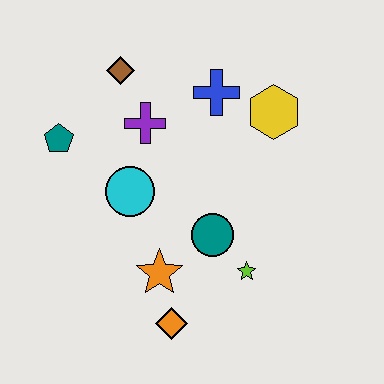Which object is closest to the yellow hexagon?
The blue cross is closest to the yellow hexagon.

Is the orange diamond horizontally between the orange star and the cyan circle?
No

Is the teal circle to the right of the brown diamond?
Yes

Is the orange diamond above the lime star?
No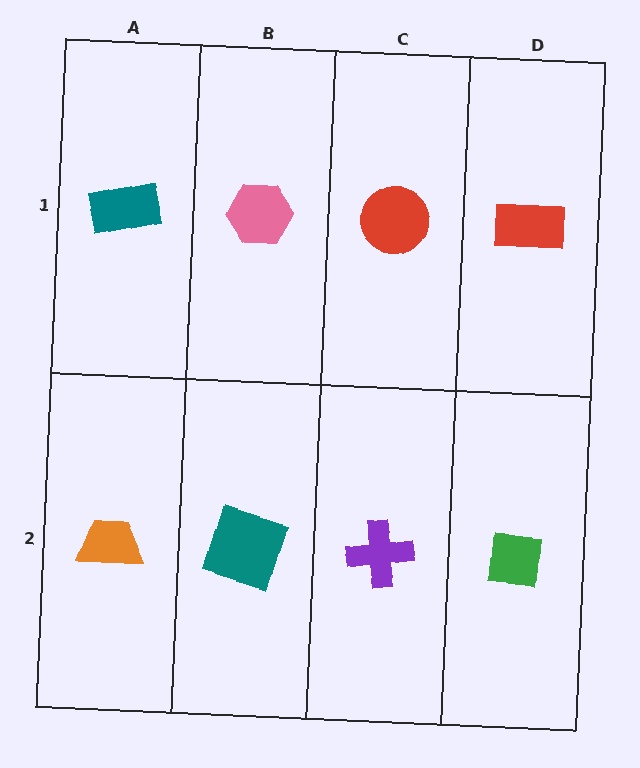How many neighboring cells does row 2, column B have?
3.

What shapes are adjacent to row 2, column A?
A teal rectangle (row 1, column A), a teal square (row 2, column B).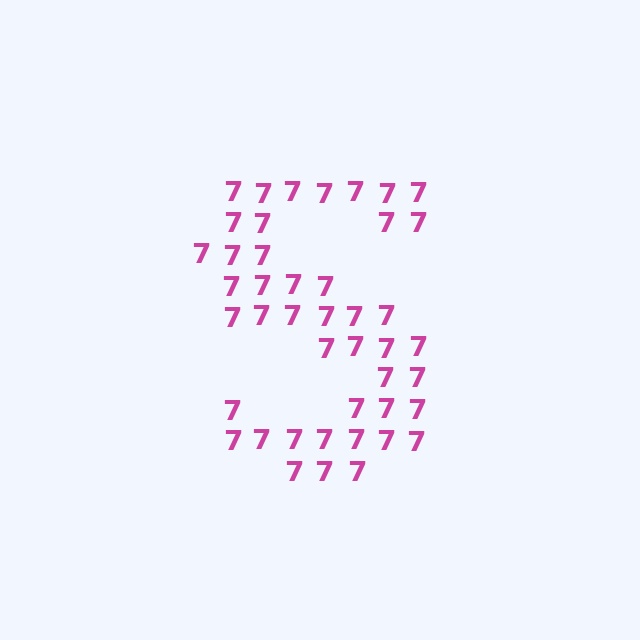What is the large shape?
The large shape is the letter S.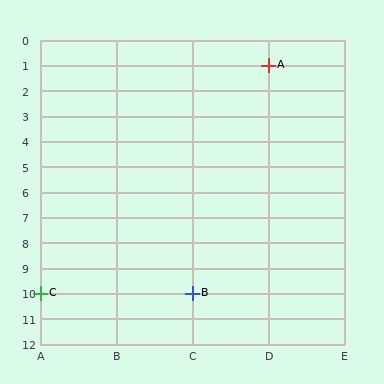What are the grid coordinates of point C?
Point C is at grid coordinates (A, 10).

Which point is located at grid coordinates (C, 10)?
Point B is at (C, 10).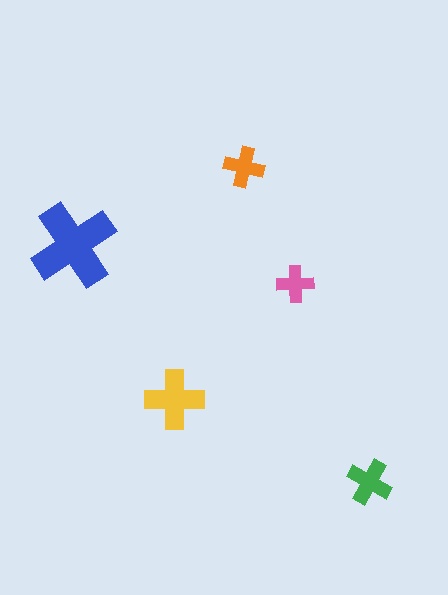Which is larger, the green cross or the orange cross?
The green one.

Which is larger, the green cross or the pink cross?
The green one.